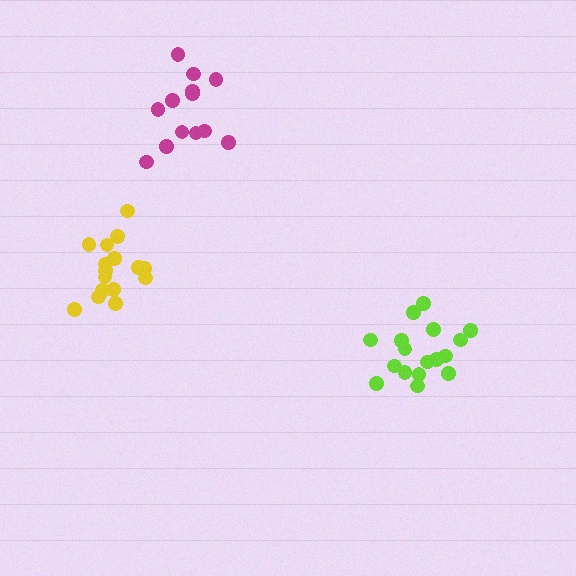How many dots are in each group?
Group 1: 17 dots, Group 2: 16 dots, Group 3: 13 dots (46 total).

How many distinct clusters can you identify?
There are 3 distinct clusters.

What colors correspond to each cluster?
The clusters are colored: lime, yellow, magenta.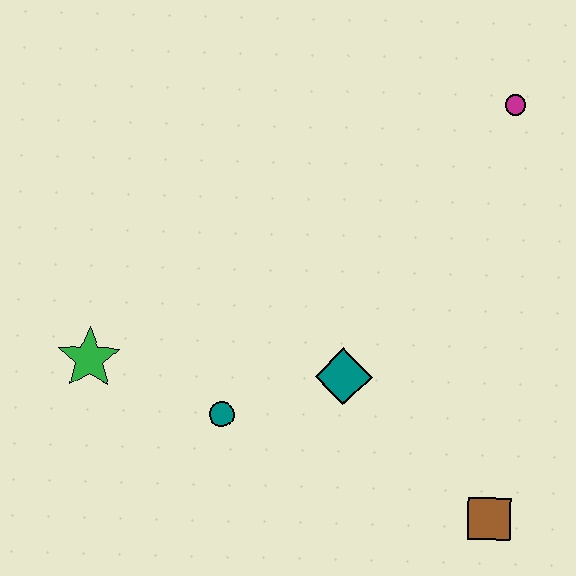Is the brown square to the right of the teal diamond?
Yes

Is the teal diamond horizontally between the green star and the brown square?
Yes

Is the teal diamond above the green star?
No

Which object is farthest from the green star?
The magenta circle is farthest from the green star.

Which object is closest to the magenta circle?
The teal diamond is closest to the magenta circle.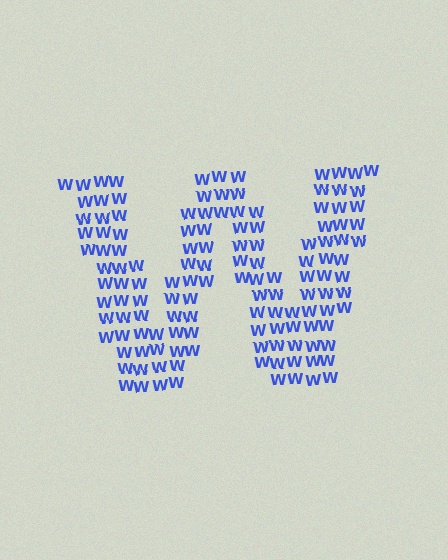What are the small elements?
The small elements are letter W's.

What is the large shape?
The large shape is the letter W.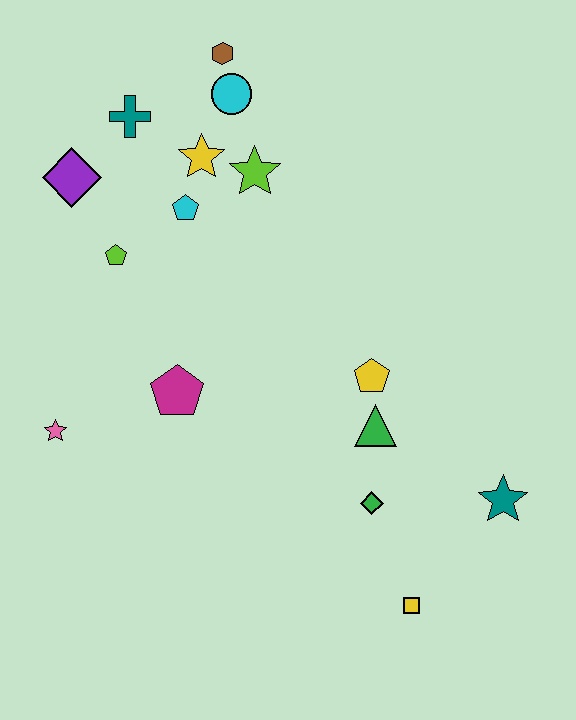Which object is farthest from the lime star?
The yellow square is farthest from the lime star.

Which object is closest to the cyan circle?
The brown hexagon is closest to the cyan circle.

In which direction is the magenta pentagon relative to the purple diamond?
The magenta pentagon is below the purple diamond.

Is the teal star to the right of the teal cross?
Yes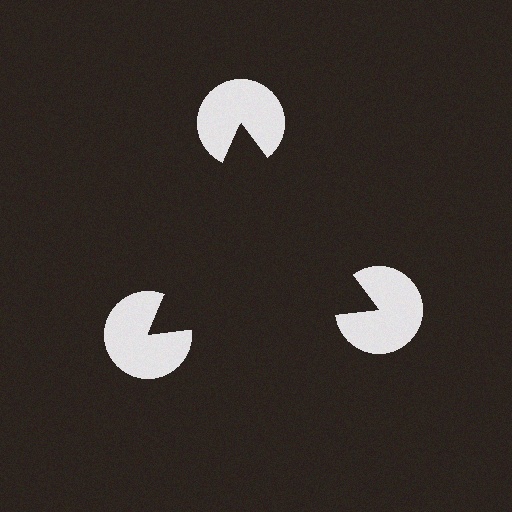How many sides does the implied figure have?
3 sides.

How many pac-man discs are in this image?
There are 3 — one at each vertex of the illusory triangle.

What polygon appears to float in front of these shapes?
An illusory triangle — its edges are inferred from the aligned wedge cuts in the pac-man discs, not physically drawn.